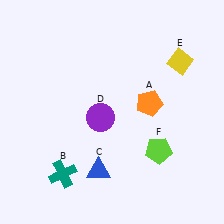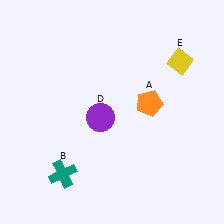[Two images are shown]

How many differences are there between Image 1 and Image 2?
There are 2 differences between the two images.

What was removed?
The lime pentagon (F), the blue triangle (C) were removed in Image 2.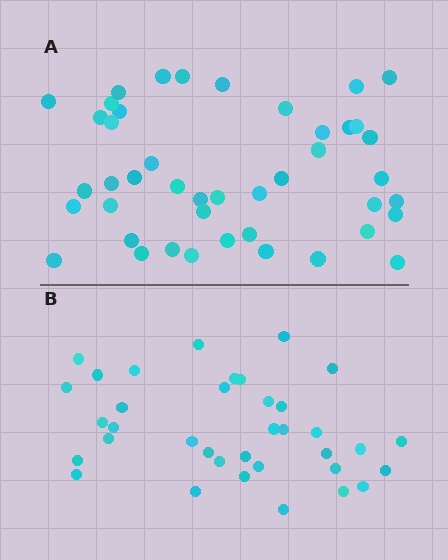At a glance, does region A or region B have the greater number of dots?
Region A (the top region) has more dots.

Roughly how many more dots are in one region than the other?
Region A has roughly 8 or so more dots than region B.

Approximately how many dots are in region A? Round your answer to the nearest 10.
About 40 dots. (The exact count is 44, which rounds to 40.)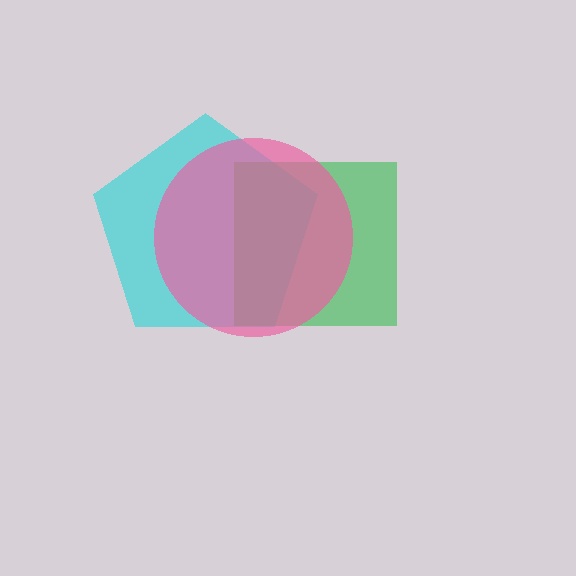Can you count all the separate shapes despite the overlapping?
Yes, there are 3 separate shapes.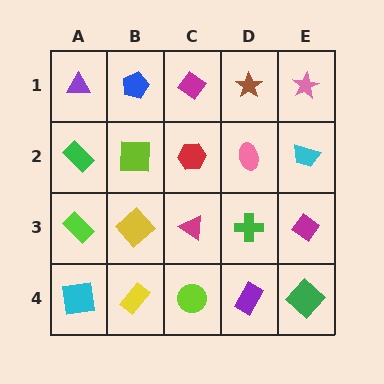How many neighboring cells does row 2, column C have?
4.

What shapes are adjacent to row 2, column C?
A magenta diamond (row 1, column C), a magenta triangle (row 3, column C), a lime square (row 2, column B), a pink ellipse (row 2, column D).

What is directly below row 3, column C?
A lime circle.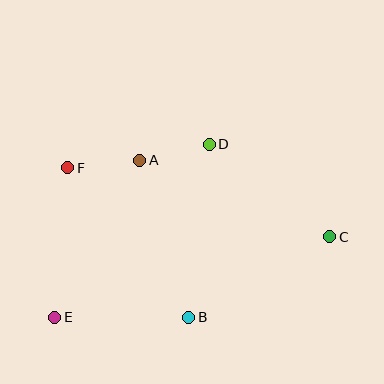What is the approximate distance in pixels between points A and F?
The distance between A and F is approximately 73 pixels.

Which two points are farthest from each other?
Points C and E are farthest from each other.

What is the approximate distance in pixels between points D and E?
The distance between D and E is approximately 232 pixels.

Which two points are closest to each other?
Points A and D are closest to each other.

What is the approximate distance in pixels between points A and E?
The distance between A and E is approximately 179 pixels.